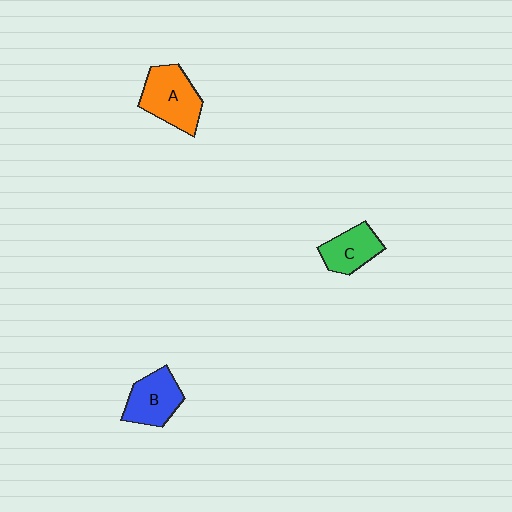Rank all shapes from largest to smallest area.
From largest to smallest: A (orange), B (blue), C (green).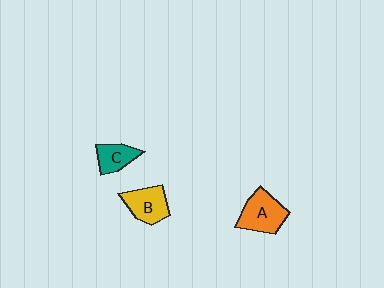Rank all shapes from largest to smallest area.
From largest to smallest: A (orange), B (yellow), C (teal).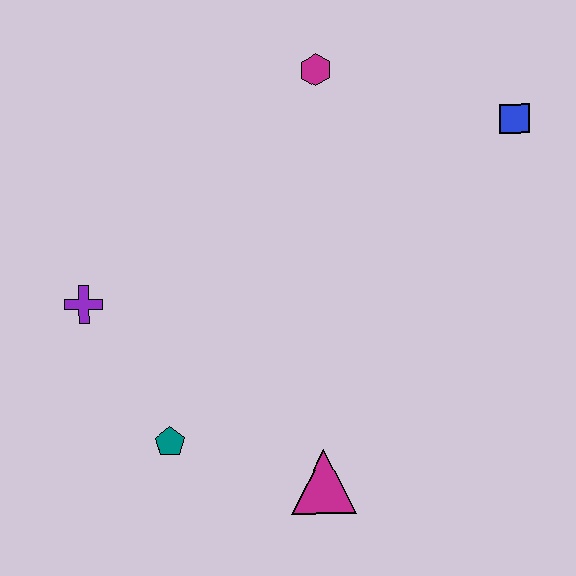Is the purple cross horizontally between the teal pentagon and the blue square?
No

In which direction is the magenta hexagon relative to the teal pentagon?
The magenta hexagon is above the teal pentagon.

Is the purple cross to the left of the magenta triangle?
Yes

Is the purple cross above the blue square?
No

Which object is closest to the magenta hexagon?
The blue square is closest to the magenta hexagon.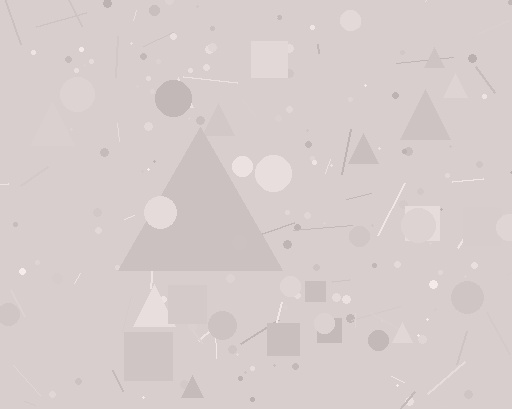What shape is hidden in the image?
A triangle is hidden in the image.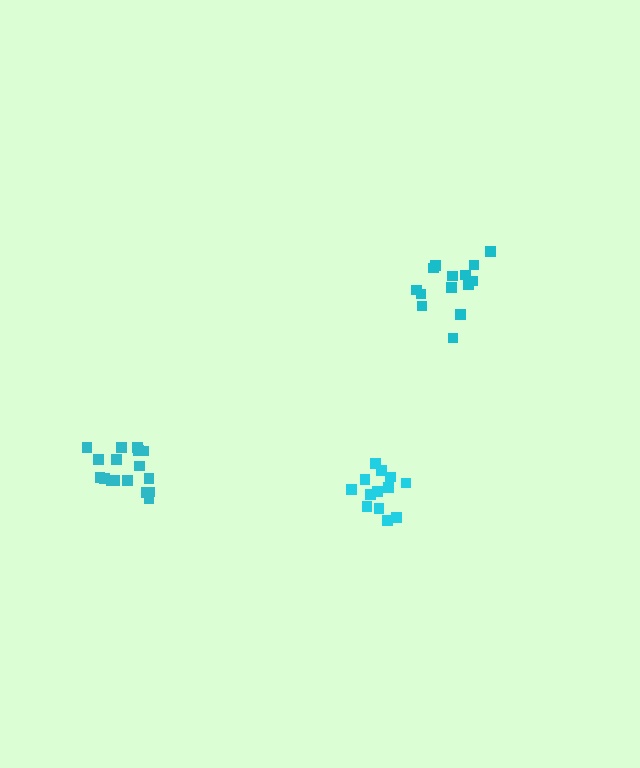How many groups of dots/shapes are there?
There are 3 groups.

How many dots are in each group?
Group 1: 14 dots, Group 2: 13 dots, Group 3: 17 dots (44 total).